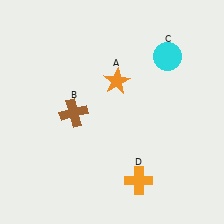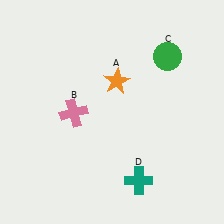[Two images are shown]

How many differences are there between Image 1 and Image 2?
There are 3 differences between the two images.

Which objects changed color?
B changed from brown to pink. C changed from cyan to green. D changed from orange to teal.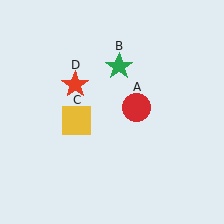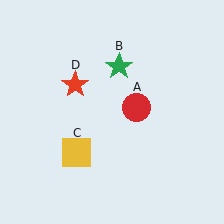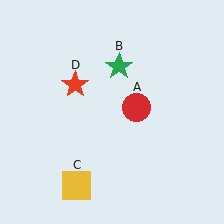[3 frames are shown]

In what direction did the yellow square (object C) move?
The yellow square (object C) moved down.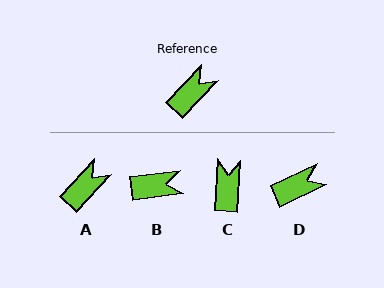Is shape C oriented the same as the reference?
No, it is off by about 40 degrees.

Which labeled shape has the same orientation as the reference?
A.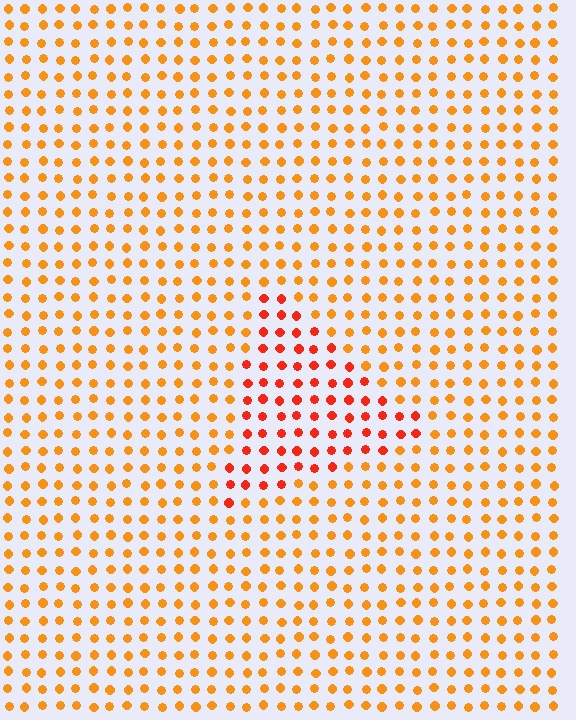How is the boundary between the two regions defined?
The boundary is defined purely by a slight shift in hue (about 29 degrees). Spacing, size, and orientation are identical on both sides.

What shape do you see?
I see a triangle.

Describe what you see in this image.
The image is filled with small orange elements in a uniform arrangement. A triangle-shaped region is visible where the elements are tinted to a slightly different hue, forming a subtle color boundary.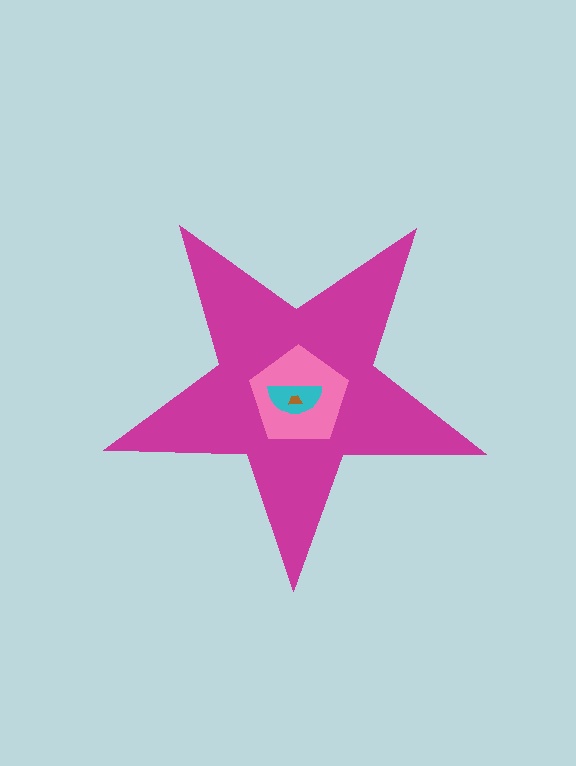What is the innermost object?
The brown trapezoid.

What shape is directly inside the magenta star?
The pink pentagon.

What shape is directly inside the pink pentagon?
The cyan semicircle.